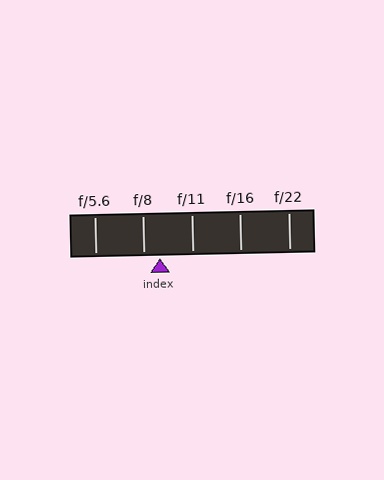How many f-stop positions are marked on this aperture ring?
There are 5 f-stop positions marked.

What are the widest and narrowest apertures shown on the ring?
The widest aperture shown is f/5.6 and the narrowest is f/22.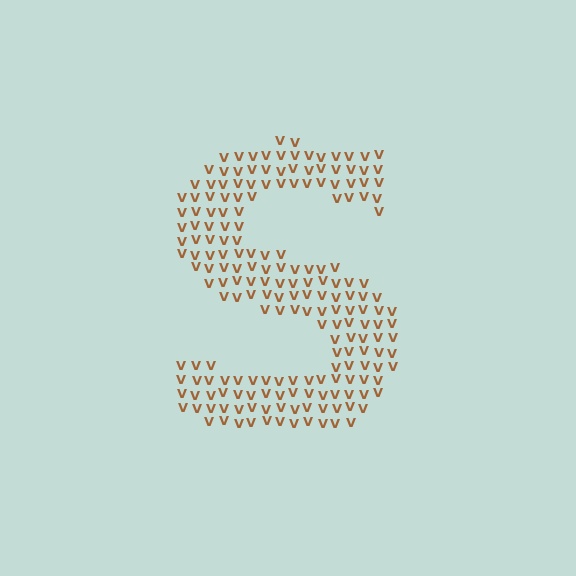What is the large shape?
The large shape is the letter S.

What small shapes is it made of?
It is made of small letter V's.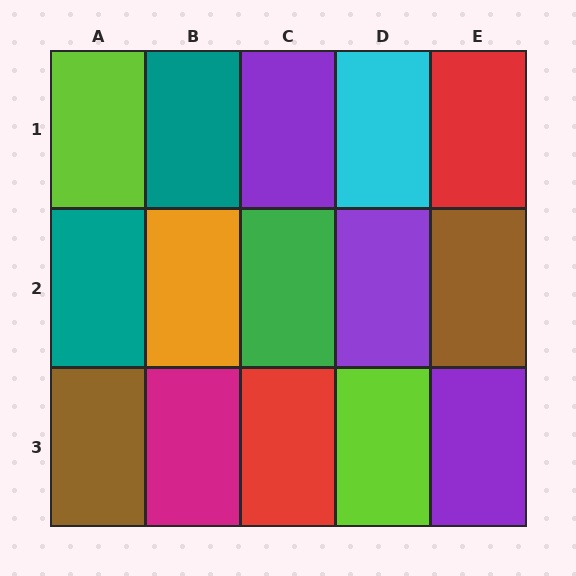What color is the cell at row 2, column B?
Orange.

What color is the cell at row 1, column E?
Red.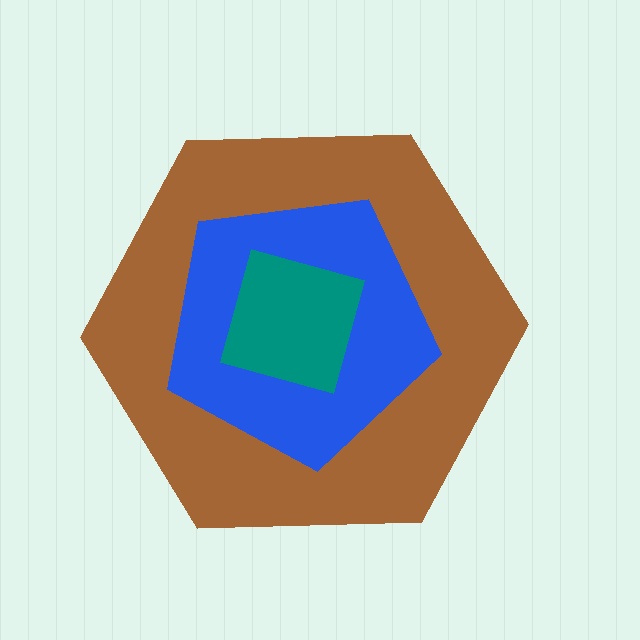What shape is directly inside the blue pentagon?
The teal square.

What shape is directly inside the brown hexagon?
The blue pentagon.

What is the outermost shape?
The brown hexagon.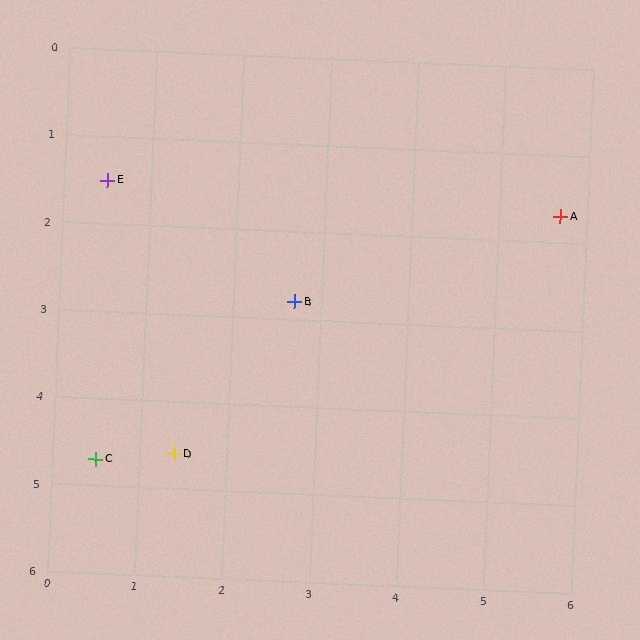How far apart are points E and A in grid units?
Points E and A are about 5.2 grid units apart.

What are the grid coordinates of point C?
Point C is at approximately (0.5, 4.7).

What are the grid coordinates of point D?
Point D is at approximately (1.4, 4.6).